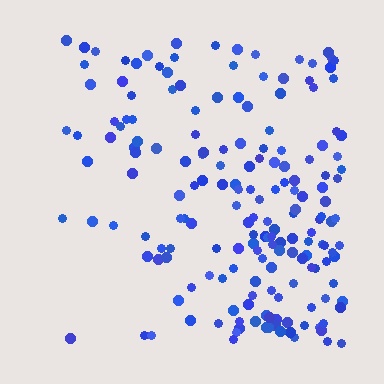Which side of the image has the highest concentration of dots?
The right.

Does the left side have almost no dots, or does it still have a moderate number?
Still a moderate number, just noticeably fewer than the right.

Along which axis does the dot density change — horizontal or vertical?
Horizontal.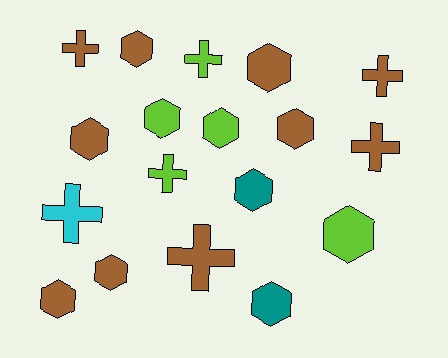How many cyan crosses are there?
There is 1 cyan cross.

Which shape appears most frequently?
Hexagon, with 11 objects.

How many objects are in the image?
There are 18 objects.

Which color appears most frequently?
Brown, with 10 objects.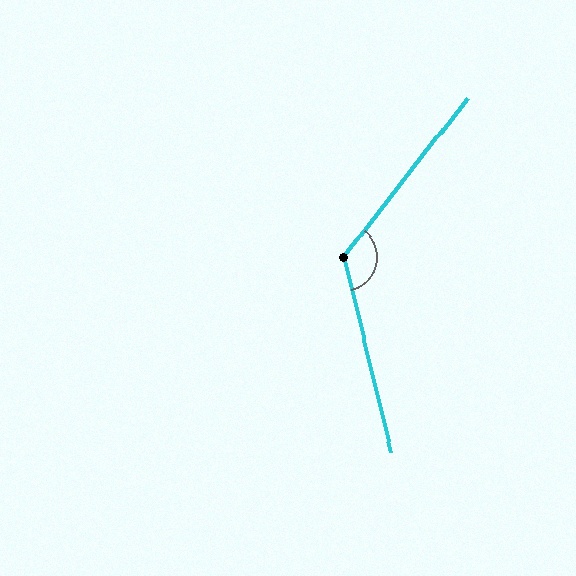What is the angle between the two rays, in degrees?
Approximately 128 degrees.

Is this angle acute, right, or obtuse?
It is obtuse.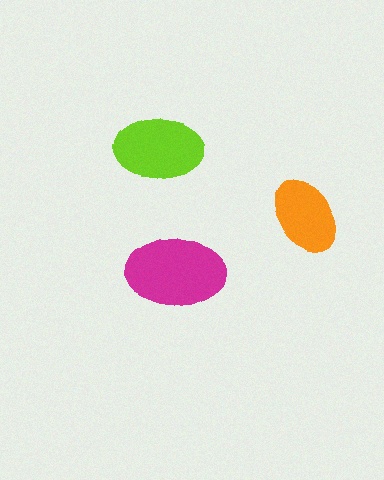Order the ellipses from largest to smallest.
the magenta one, the lime one, the orange one.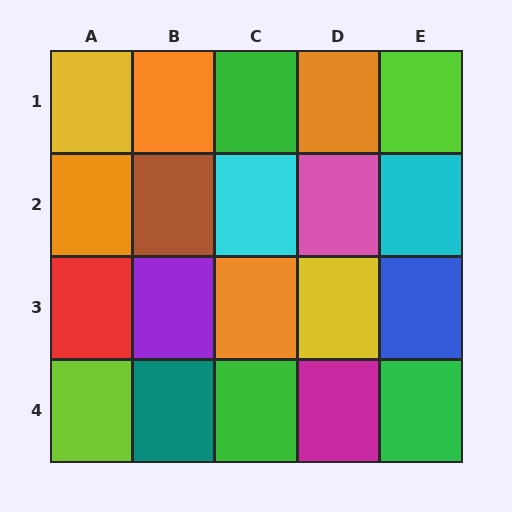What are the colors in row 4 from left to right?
Lime, teal, green, magenta, green.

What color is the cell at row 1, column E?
Lime.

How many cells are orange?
4 cells are orange.